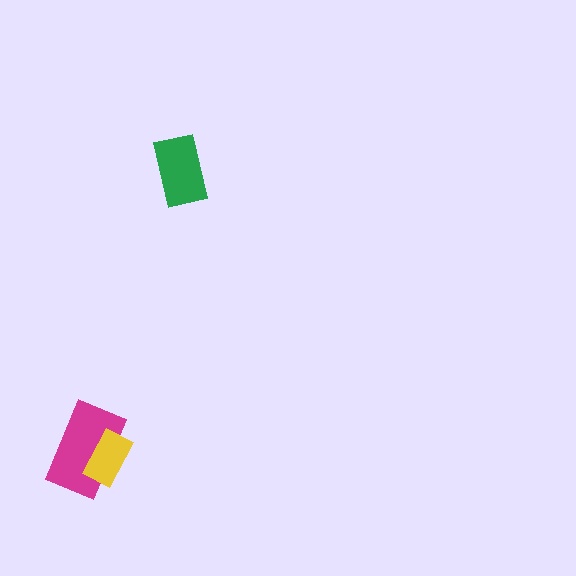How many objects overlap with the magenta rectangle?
1 object overlaps with the magenta rectangle.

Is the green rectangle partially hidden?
No, no other shape covers it.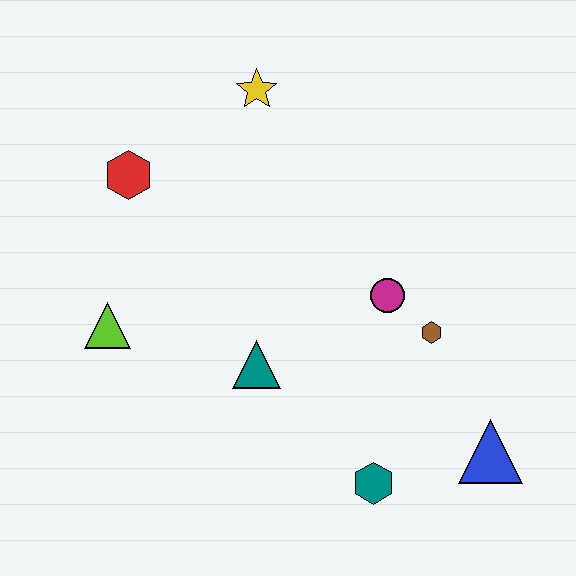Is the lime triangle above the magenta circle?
No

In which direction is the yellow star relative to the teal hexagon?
The yellow star is above the teal hexagon.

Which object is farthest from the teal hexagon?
The yellow star is farthest from the teal hexagon.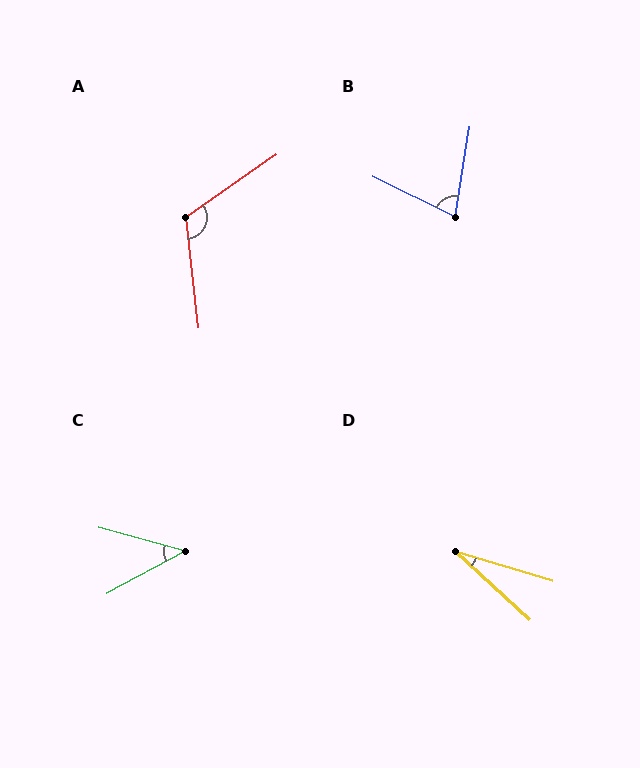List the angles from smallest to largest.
D (25°), C (43°), B (73°), A (119°).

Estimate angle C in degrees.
Approximately 43 degrees.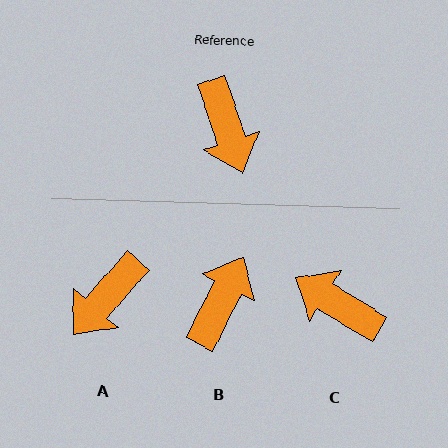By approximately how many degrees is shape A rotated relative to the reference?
Approximately 60 degrees clockwise.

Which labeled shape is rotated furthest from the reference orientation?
C, about 140 degrees away.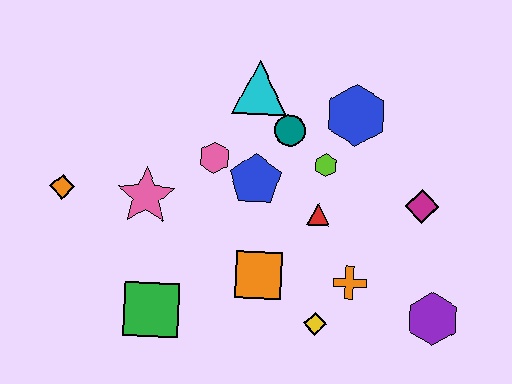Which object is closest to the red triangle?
The lime hexagon is closest to the red triangle.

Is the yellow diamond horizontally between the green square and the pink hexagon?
No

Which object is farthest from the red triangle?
The orange diamond is farthest from the red triangle.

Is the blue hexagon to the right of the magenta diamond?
No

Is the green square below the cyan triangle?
Yes